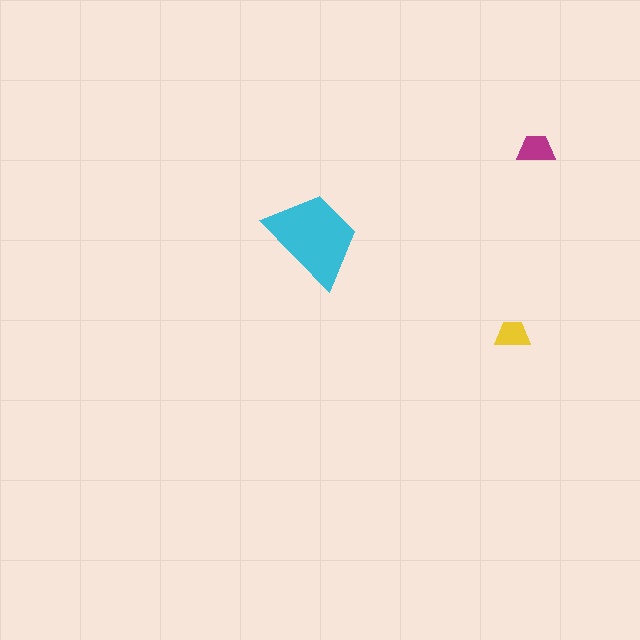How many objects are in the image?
There are 3 objects in the image.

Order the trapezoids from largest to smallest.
the cyan one, the magenta one, the yellow one.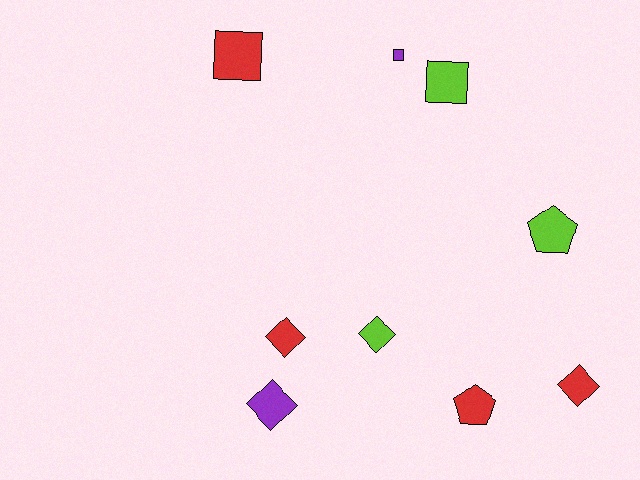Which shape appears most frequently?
Diamond, with 4 objects.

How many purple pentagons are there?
There are no purple pentagons.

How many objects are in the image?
There are 9 objects.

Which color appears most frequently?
Red, with 4 objects.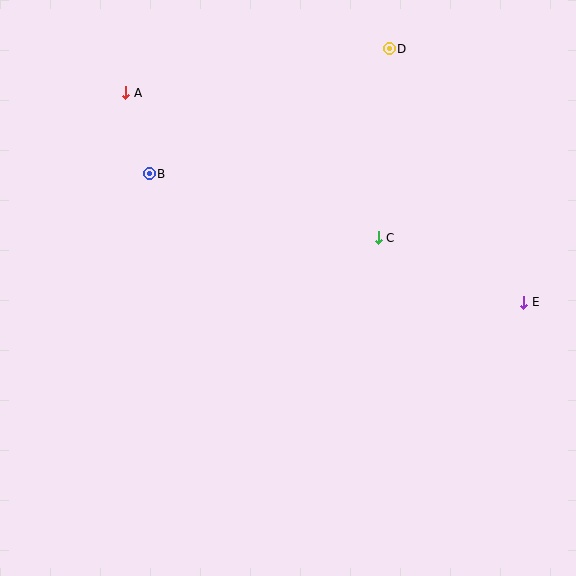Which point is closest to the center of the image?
Point C at (378, 238) is closest to the center.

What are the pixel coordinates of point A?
Point A is at (126, 93).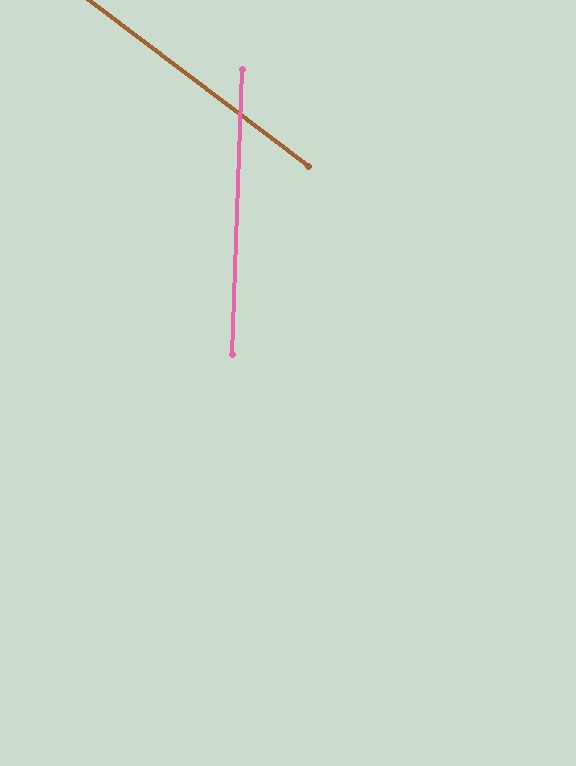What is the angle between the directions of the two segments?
Approximately 55 degrees.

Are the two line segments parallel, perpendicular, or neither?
Neither parallel nor perpendicular — they differ by about 55°.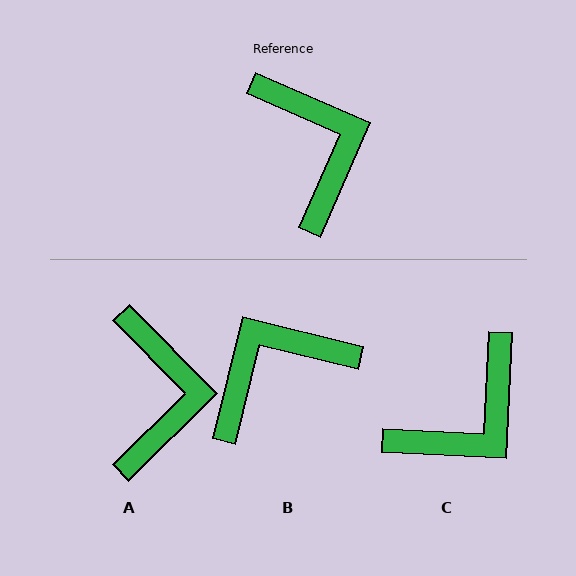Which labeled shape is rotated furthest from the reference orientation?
B, about 100 degrees away.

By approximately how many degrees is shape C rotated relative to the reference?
Approximately 69 degrees clockwise.